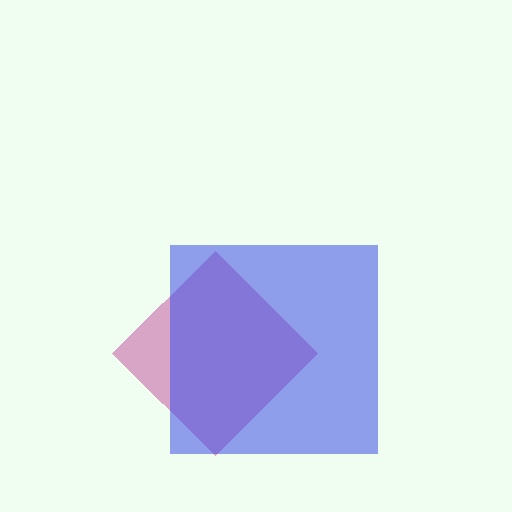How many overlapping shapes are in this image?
There are 2 overlapping shapes in the image.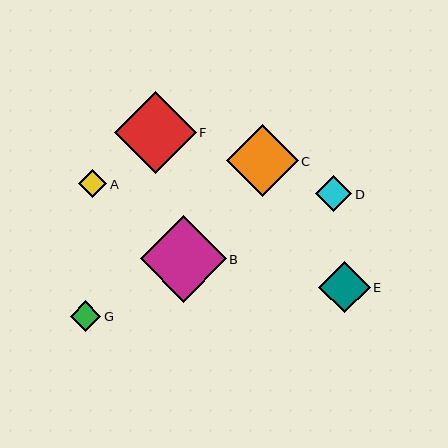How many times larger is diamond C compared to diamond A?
Diamond C is approximately 2.6 times the size of diamond A.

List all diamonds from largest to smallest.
From largest to smallest: B, F, C, E, D, G, A.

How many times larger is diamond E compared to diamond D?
Diamond E is approximately 1.4 times the size of diamond D.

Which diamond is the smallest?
Diamond A is the smallest with a size of approximately 28 pixels.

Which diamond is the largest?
Diamond B is the largest with a size of approximately 86 pixels.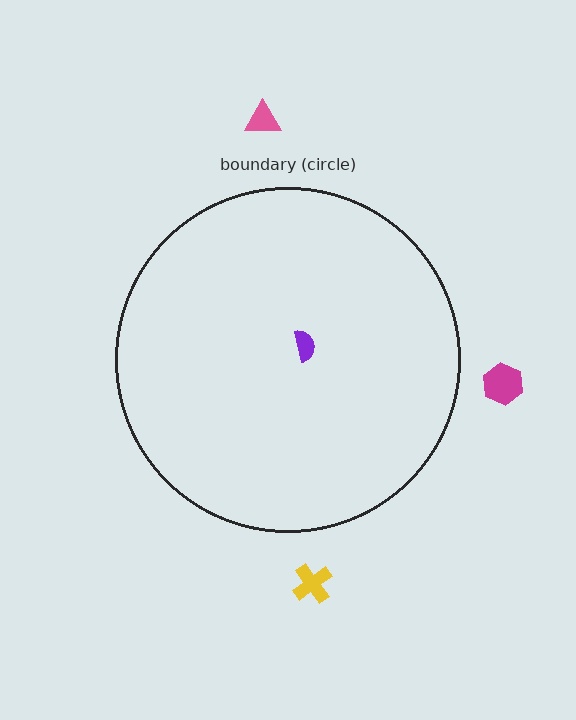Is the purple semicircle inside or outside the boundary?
Inside.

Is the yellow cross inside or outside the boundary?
Outside.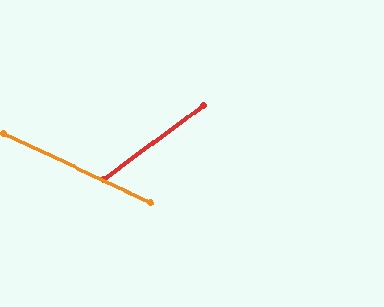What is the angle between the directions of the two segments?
Approximately 62 degrees.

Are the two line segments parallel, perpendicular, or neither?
Neither parallel nor perpendicular — they differ by about 62°.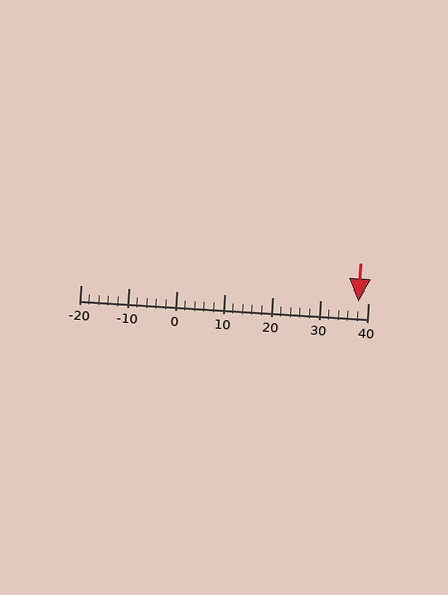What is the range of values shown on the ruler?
The ruler shows values from -20 to 40.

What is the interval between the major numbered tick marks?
The major tick marks are spaced 10 units apart.